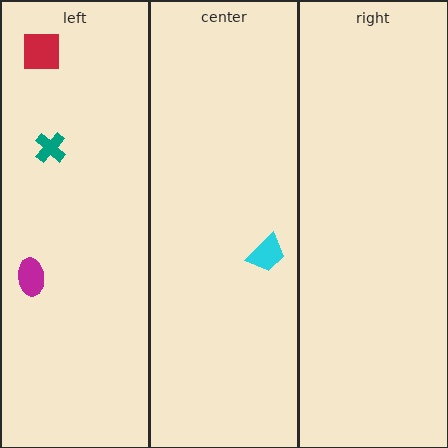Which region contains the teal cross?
The left region.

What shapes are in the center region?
The cyan trapezoid.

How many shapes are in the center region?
1.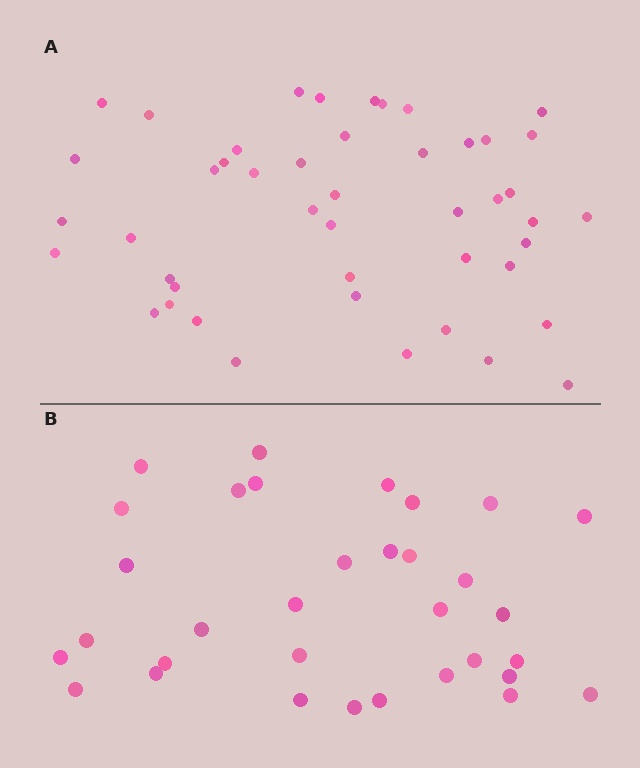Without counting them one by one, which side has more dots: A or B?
Region A (the top region) has more dots.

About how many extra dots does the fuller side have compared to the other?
Region A has approximately 15 more dots than region B.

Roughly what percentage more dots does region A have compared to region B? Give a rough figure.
About 40% more.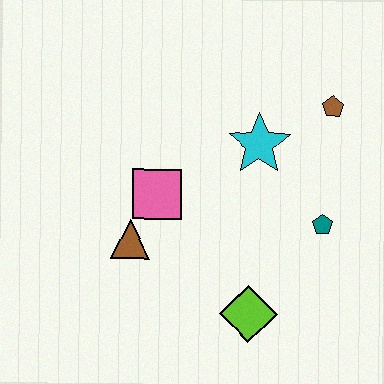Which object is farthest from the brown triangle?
The brown pentagon is farthest from the brown triangle.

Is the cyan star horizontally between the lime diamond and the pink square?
No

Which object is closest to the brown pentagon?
The cyan star is closest to the brown pentagon.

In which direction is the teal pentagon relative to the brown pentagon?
The teal pentagon is below the brown pentagon.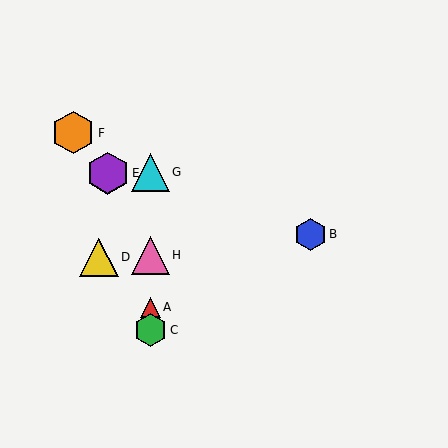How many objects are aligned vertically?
4 objects (A, C, G, H) are aligned vertically.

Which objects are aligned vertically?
Objects A, C, G, H are aligned vertically.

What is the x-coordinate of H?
Object H is at x≈150.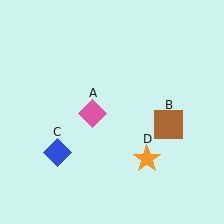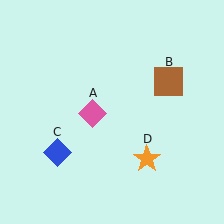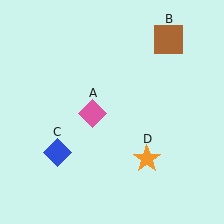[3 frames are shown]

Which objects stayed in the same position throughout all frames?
Pink diamond (object A) and blue diamond (object C) and orange star (object D) remained stationary.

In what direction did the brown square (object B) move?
The brown square (object B) moved up.